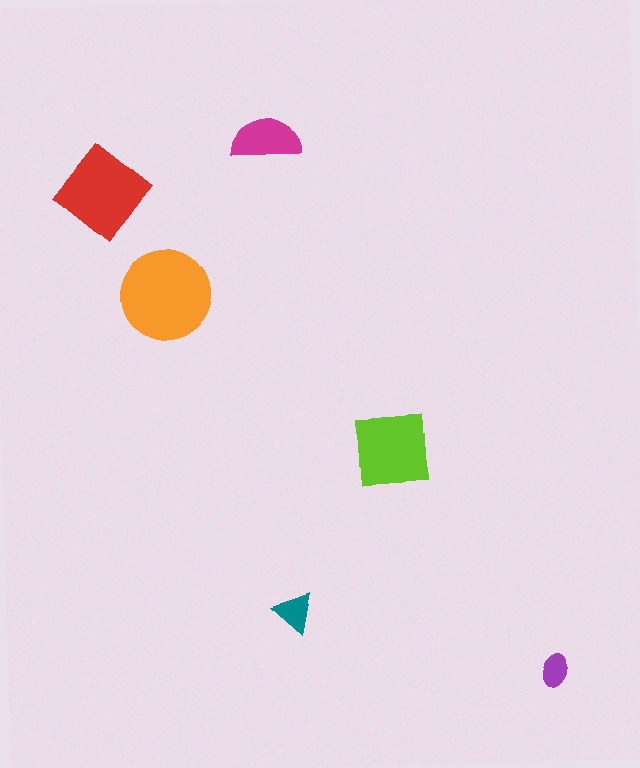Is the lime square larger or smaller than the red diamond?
Smaller.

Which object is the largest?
The orange circle.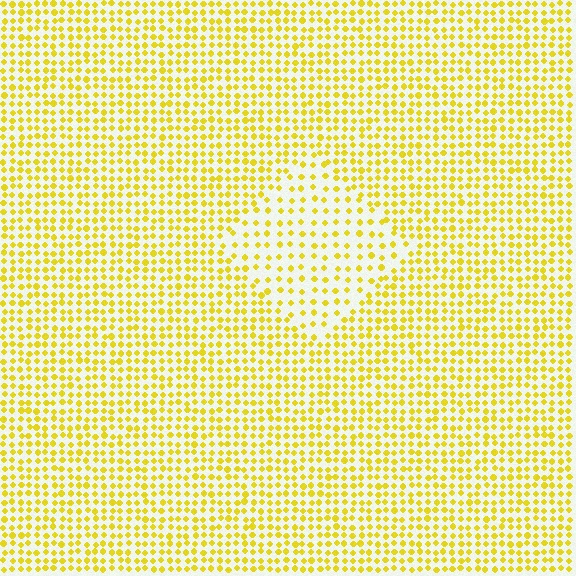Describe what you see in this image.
The image contains small yellow elements arranged at two different densities. A diamond-shaped region is visible where the elements are less densely packed than the surrounding area.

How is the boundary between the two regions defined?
The boundary is defined by a change in element density (approximately 1.9x ratio). All elements are the same color, size, and shape.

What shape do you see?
I see a diamond.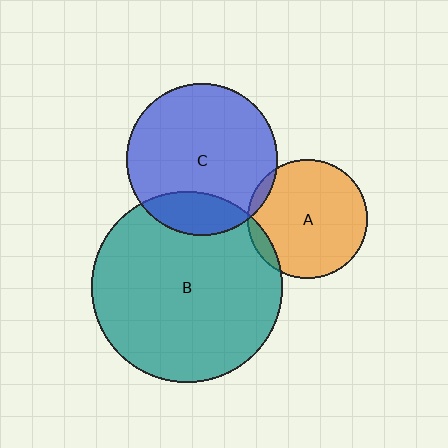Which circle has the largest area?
Circle B (teal).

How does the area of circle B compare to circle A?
Approximately 2.6 times.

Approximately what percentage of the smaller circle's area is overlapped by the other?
Approximately 5%.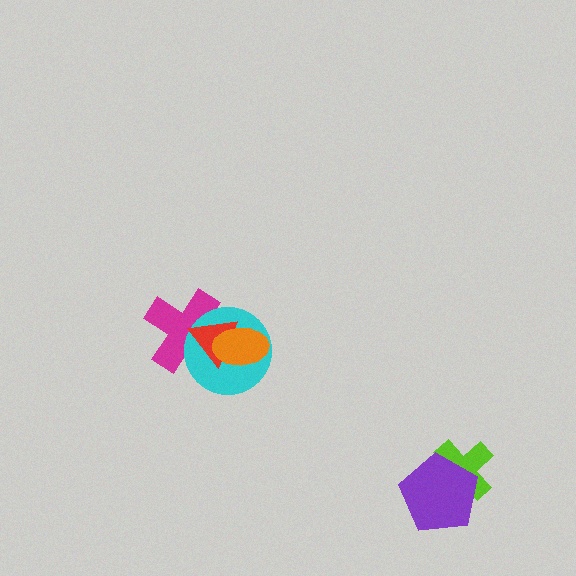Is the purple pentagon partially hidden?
No, no other shape covers it.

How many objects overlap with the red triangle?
3 objects overlap with the red triangle.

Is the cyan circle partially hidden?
Yes, it is partially covered by another shape.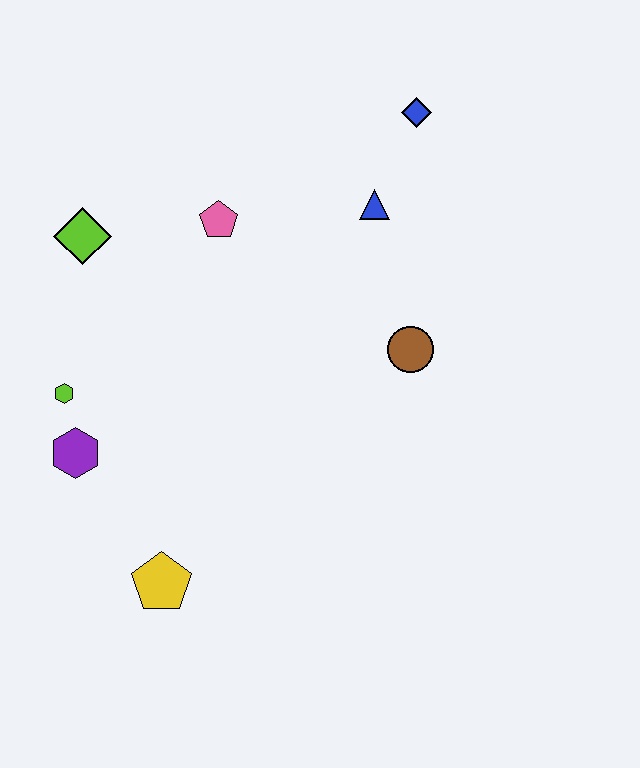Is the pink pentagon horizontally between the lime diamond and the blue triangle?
Yes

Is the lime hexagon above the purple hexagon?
Yes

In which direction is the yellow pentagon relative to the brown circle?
The yellow pentagon is to the left of the brown circle.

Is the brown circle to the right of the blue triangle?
Yes